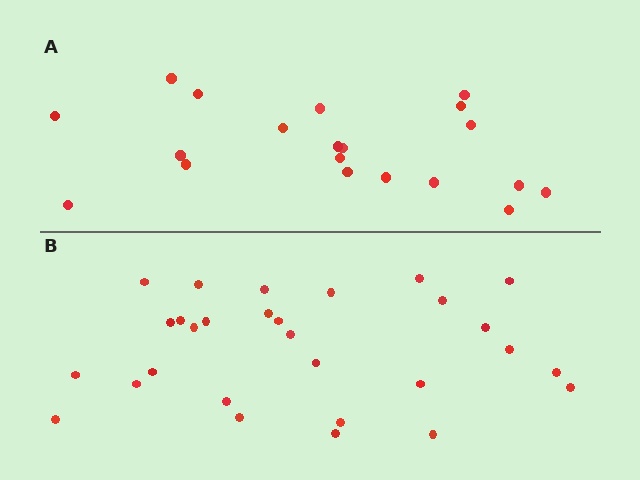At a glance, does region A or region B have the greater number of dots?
Region B (the bottom region) has more dots.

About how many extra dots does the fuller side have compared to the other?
Region B has roughly 8 or so more dots than region A.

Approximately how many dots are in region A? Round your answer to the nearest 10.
About 20 dots.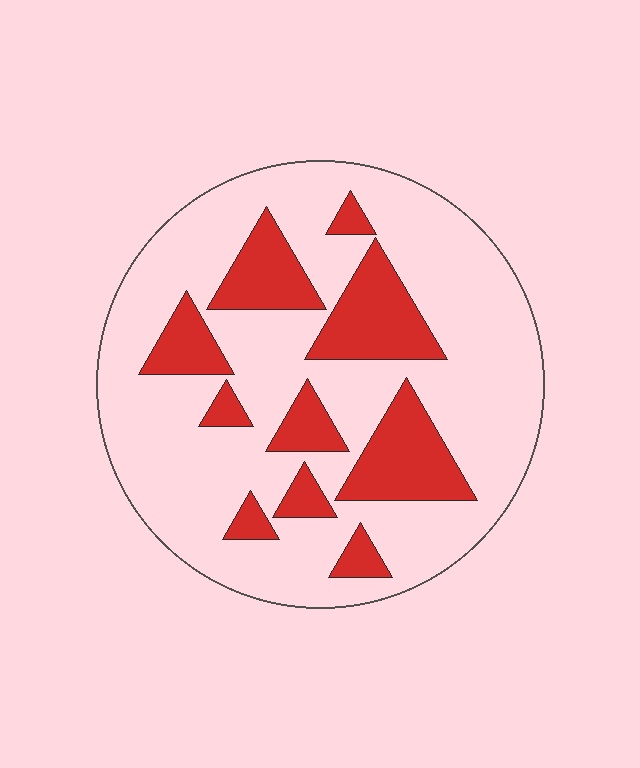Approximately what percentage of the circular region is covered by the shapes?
Approximately 25%.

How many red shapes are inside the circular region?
10.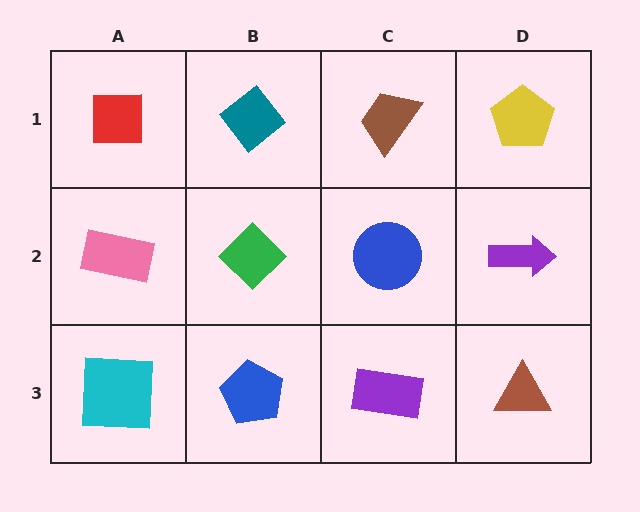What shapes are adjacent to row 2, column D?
A yellow pentagon (row 1, column D), a brown triangle (row 3, column D), a blue circle (row 2, column C).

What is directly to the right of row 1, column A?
A teal diamond.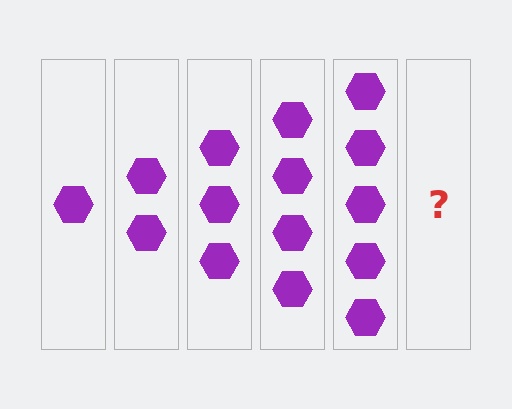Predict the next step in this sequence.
The next step is 6 hexagons.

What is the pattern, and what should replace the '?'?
The pattern is that each step adds one more hexagon. The '?' should be 6 hexagons.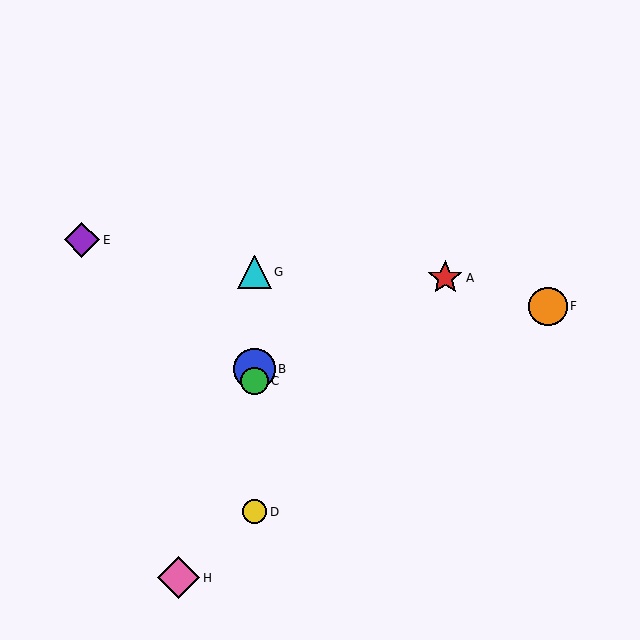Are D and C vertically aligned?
Yes, both are at x≈254.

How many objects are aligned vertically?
4 objects (B, C, D, G) are aligned vertically.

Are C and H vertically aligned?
No, C is at x≈254 and H is at x≈178.